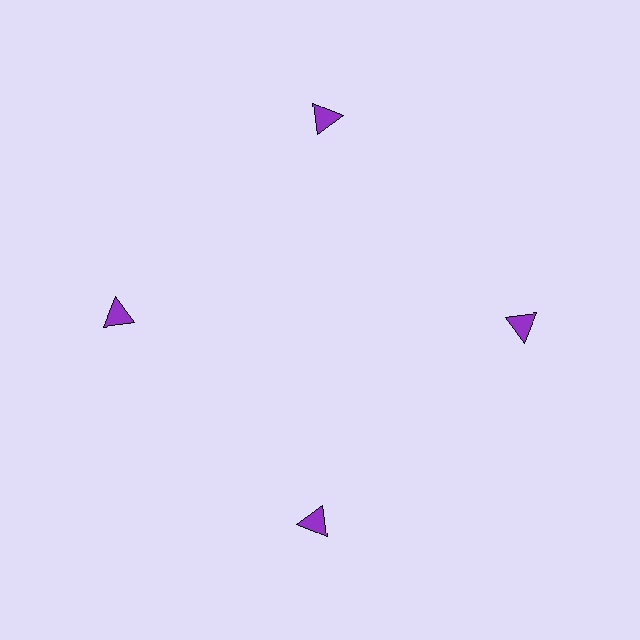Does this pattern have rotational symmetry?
Yes, this pattern has 4-fold rotational symmetry. It looks the same after rotating 90 degrees around the center.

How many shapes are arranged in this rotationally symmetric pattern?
There are 4 shapes, arranged in 4 groups of 1.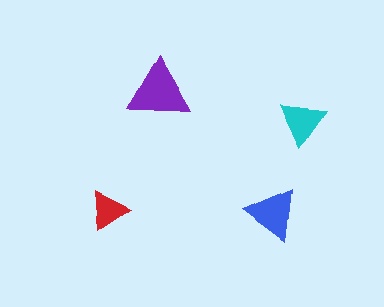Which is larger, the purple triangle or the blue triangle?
The purple one.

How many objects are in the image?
There are 4 objects in the image.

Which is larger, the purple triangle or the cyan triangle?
The purple one.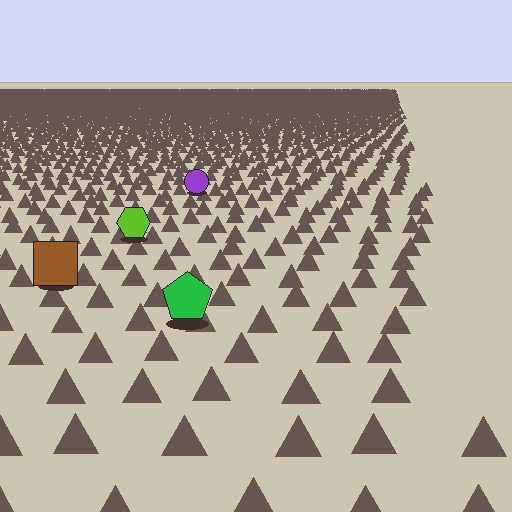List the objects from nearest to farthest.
From nearest to farthest: the green pentagon, the brown square, the lime hexagon, the purple circle.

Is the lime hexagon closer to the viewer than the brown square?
No. The brown square is closer — you can tell from the texture gradient: the ground texture is coarser near it.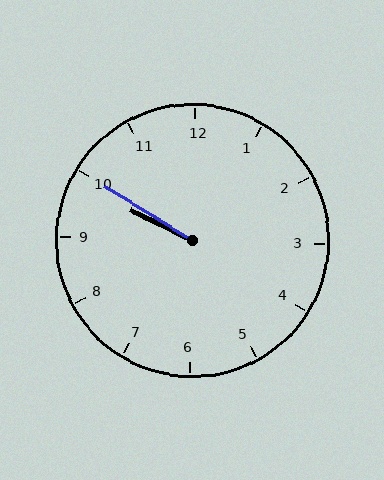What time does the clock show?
9:50.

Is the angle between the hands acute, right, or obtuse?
It is acute.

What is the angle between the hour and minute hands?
Approximately 5 degrees.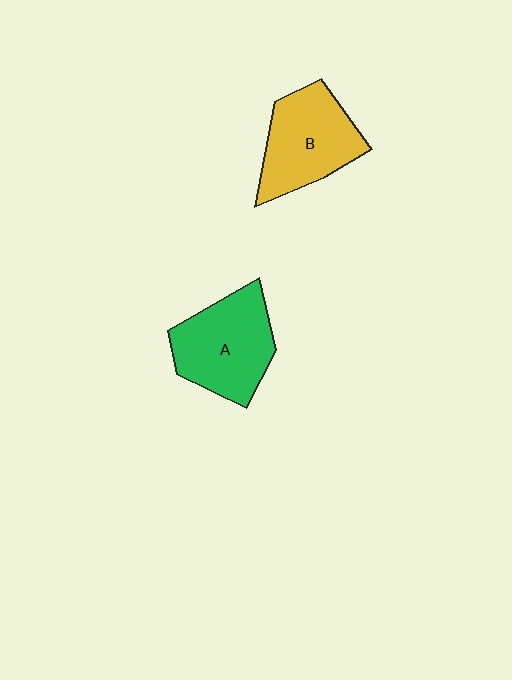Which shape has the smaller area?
Shape B (yellow).